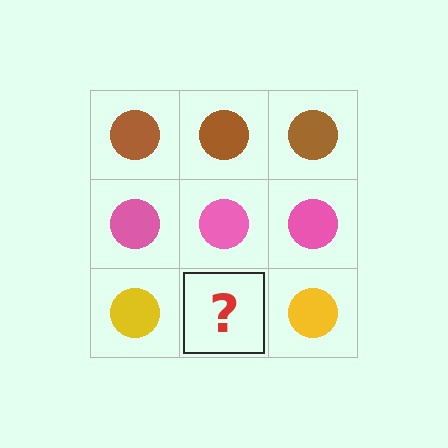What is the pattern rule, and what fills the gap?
The rule is that each row has a consistent color. The gap should be filled with a yellow circle.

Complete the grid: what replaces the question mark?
The question mark should be replaced with a yellow circle.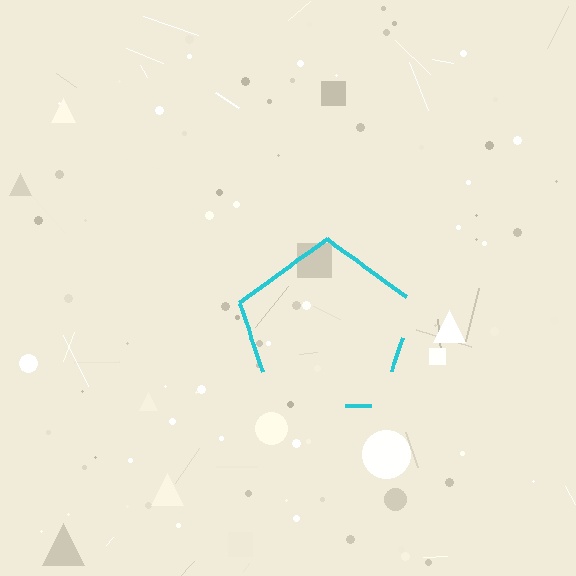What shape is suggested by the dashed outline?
The dashed outline suggests a pentagon.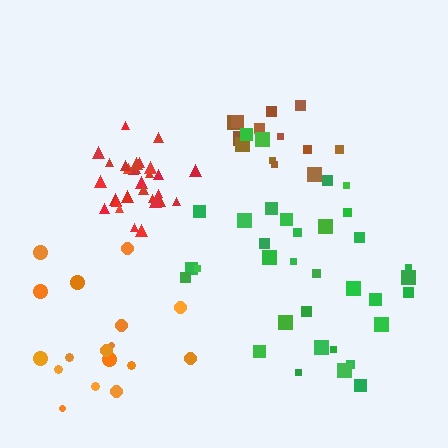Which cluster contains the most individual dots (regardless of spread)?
Green (34).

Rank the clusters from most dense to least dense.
red, brown, green, orange.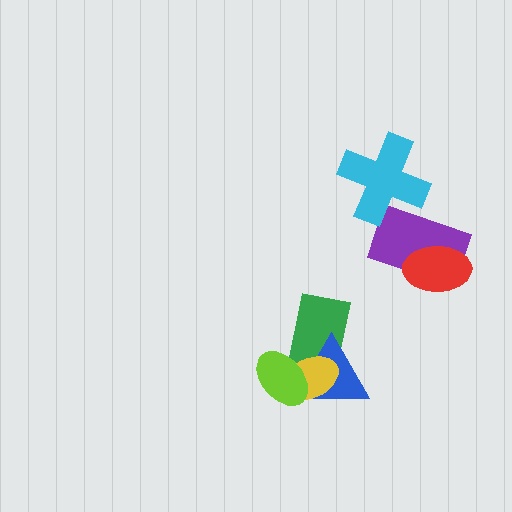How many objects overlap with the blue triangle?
3 objects overlap with the blue triangle.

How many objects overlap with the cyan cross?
1 object overlaps with the cyan cross.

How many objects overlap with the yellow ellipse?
3 objects overlap with the yellow ellipse.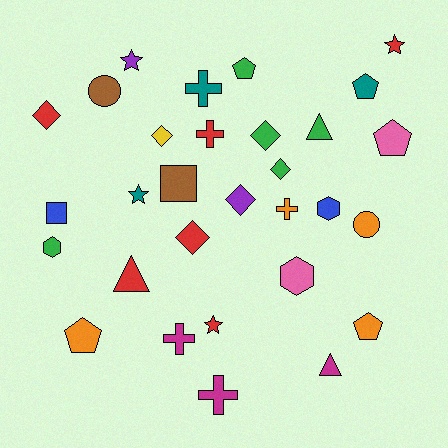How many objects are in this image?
There are 30 objects.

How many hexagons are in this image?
There are 3 hexagons.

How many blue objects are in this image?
There are 2 blue objects.